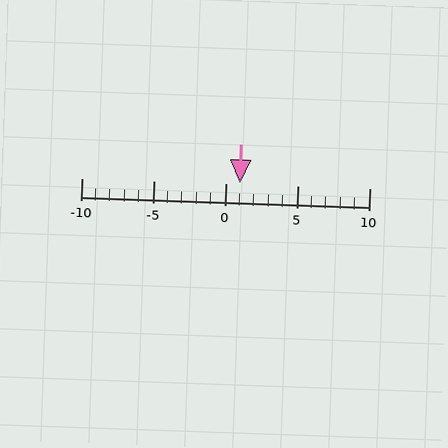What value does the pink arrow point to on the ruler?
The pink arrow points to approximately 1.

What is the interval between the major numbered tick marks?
The major tick marks are spaced 5 units apart.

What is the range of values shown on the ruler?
The ruler shows values from -10 to 10.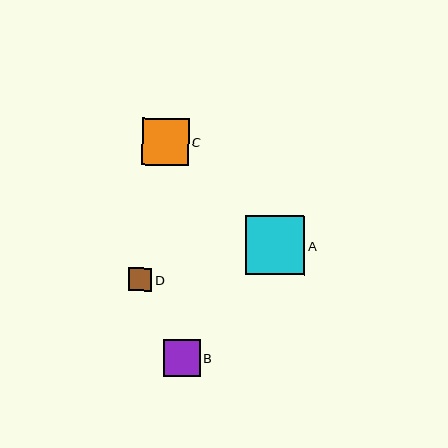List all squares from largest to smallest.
From largest to smallest: A, C, B, D.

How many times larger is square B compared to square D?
Square B is approximately 1.6 times the size of square D.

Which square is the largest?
Square A is the largest with a size of approximately 59 pixels.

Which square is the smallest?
Square D is the smallest with a size of approximately 23 pixels.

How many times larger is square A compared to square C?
Square A is approximately 1.3 times the size of square C.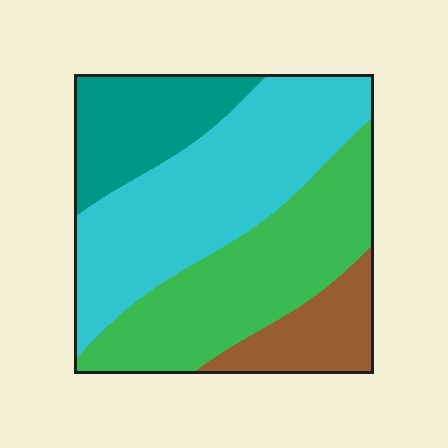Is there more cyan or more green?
Cyan.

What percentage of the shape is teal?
Teal takes up between a sixth and a third of the shape.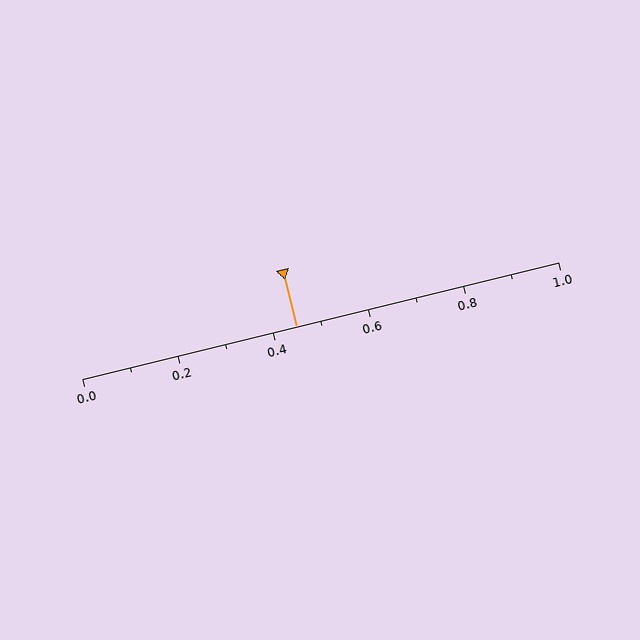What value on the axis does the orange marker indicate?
The marker indicates approximately 0.45.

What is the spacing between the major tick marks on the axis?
The major ticks are spaced 0.2 apart.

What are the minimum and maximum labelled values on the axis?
The axis runs from 0.0 to 1.0.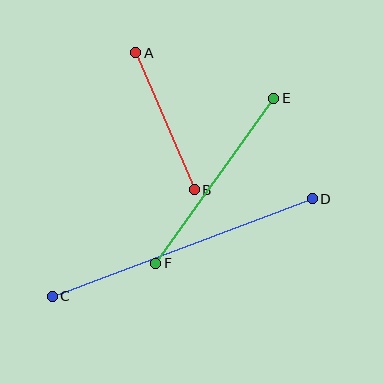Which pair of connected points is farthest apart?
Points C and D are farthest apart.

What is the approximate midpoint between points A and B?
The midpoint is at approximately (165, 121) pixels.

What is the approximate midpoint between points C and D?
The midpoint is at approximately (182, 248) pixels.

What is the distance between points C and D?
The distance is approximately 278 pixels.